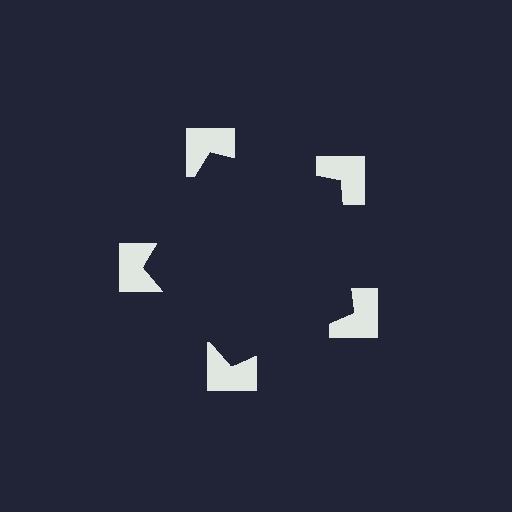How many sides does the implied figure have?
5 sides.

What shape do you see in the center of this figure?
An illusory pentagon — its edges are inferred from the aligned wedge cuts in the notched squares, not physically drawn.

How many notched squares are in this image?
There are 5 — one at each vertex of the illusory pentagon.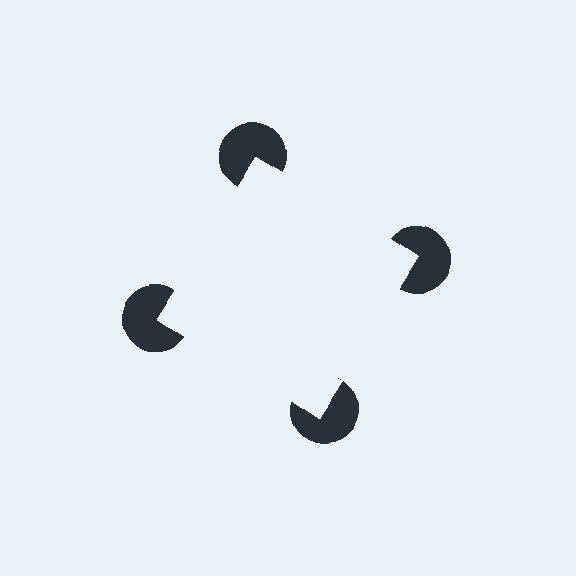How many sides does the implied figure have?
4 sides.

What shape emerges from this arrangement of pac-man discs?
An illusory square — its edges are inferred from the aligned wedge cuts in the pac-man discs, not physically drawn.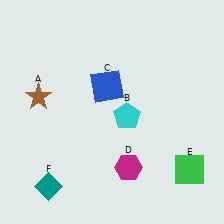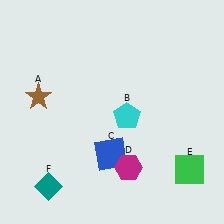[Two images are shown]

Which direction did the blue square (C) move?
The blue square (C) moved down.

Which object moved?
The blue square (C) moved down.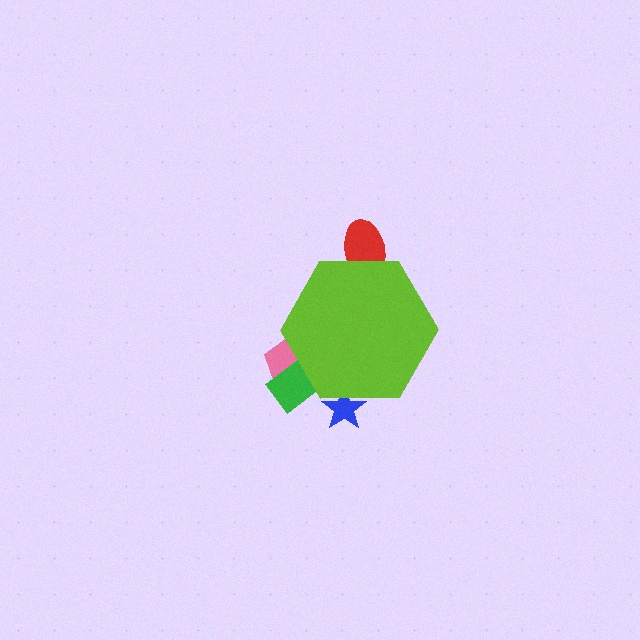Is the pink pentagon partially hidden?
Yes, the pink pentagon is partially hidden behind the lime hexagon.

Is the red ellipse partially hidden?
Yes, the red ellipse is partially hidden behind the lime hexagon.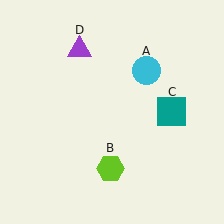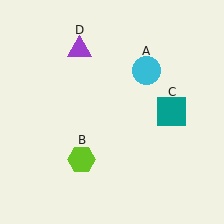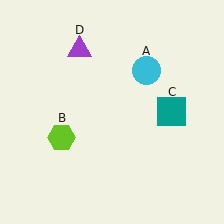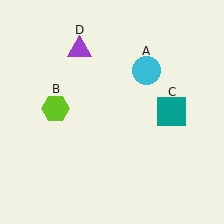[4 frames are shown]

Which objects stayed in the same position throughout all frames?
Cyan circle (object A) and teal square (object C) and purple triangle (object D) remained stationary.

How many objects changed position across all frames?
1 object changed position: lime hexagon (object B).